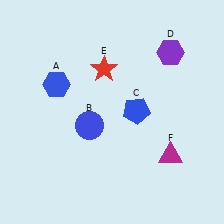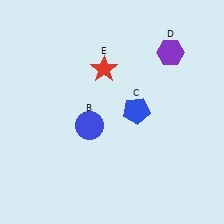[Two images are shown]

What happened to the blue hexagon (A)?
The blue hexagon (A) was removed in Image 2. It was in the top-left area of Image 1.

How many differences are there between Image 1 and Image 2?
There are 2 differences between the two images.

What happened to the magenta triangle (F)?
The magenta triangle (F) was removed in Image 2. It was in the bottom-right area of Image 1.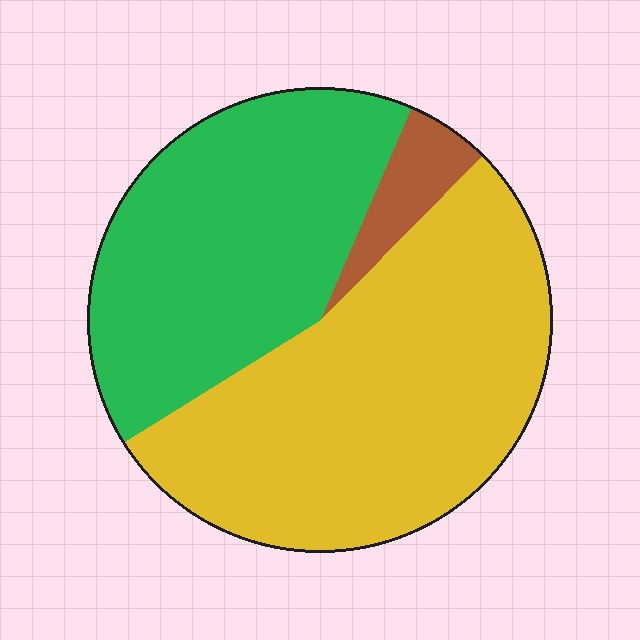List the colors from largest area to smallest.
From largest to smallest: yellow, green, brown.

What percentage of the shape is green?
Green takes up about two fifths (2/5) of the shape.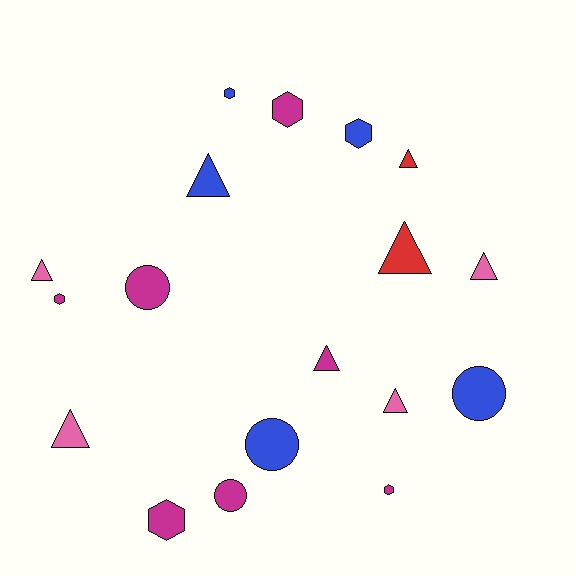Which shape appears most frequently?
Triangle, with 8 objects.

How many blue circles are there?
There are 2 blue circles.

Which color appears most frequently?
Magenta, with 7 objects.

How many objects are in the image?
There are 18 objects.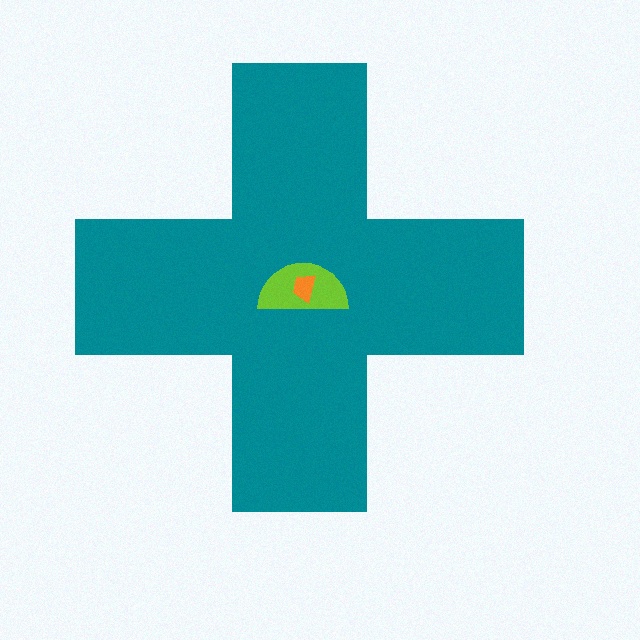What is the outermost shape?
The teal cross.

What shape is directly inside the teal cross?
The lime semicircle.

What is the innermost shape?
The orange trapezoid.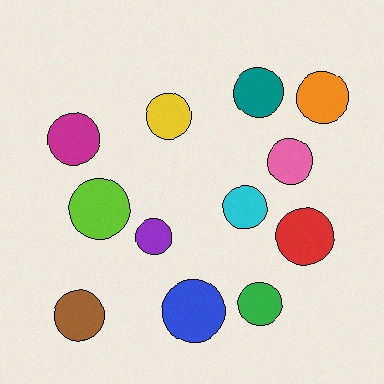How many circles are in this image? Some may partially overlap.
There are 12 circles.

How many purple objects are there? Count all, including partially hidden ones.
There is 1 purple object.